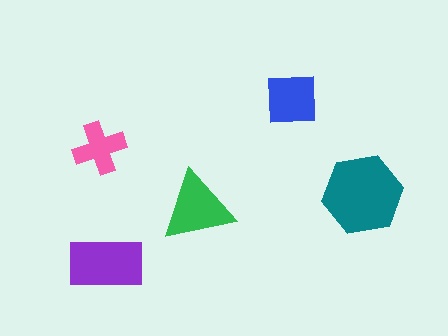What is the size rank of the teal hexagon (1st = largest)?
1st.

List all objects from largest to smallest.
The teal hexagon, the purple rectangle, the green triangle, the blue square, the pink cross.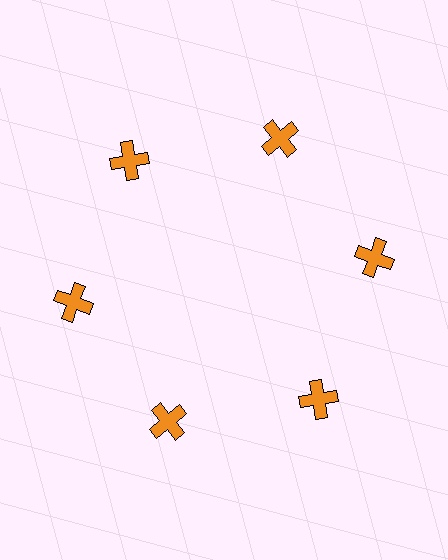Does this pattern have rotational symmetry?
Yes, this pattern has 6-fold rotational symmetry. It looks the same after rotating 60 degrees around the center.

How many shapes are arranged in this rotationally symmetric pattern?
There are 6 shapes, arranged in 6 groups of 1.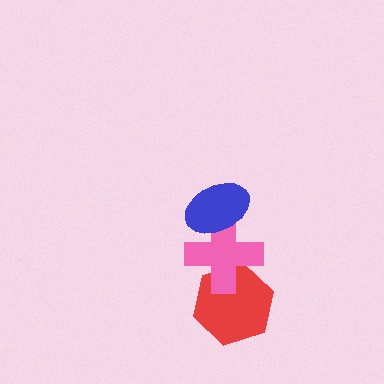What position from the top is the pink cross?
The pink cross is 2nd from the top.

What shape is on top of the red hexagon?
The pink cross is on top of the red hexagon.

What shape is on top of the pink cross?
The blue ellipse is on top of the pink cross.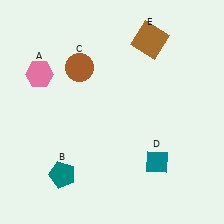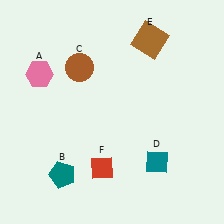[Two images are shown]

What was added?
A red diamond (F) was added in Image 2.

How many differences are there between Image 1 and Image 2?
There is 1 difference between the two images.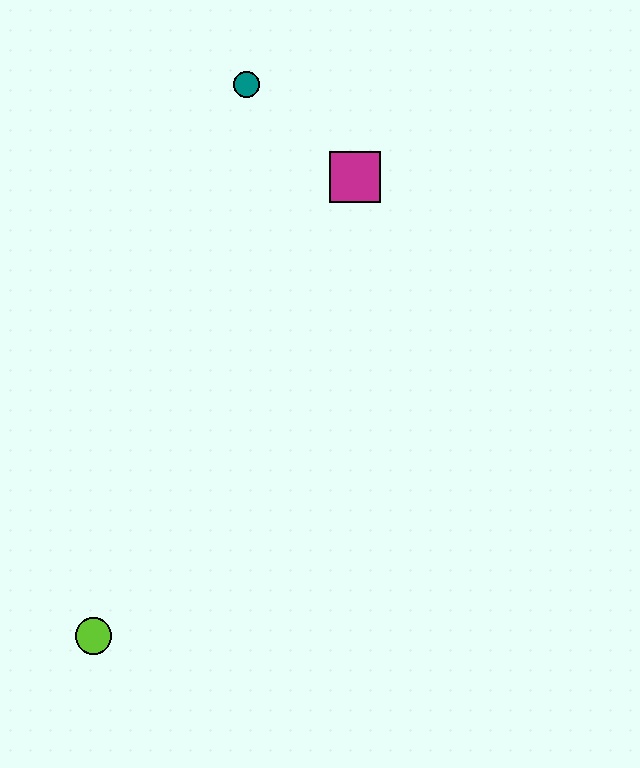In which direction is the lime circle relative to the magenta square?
The lime circle is below the magenta square.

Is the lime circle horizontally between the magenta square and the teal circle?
No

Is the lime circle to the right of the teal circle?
No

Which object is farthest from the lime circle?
The teal circle is farthest from the lime circle.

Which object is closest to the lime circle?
The magenta square is closest to the lime circle.